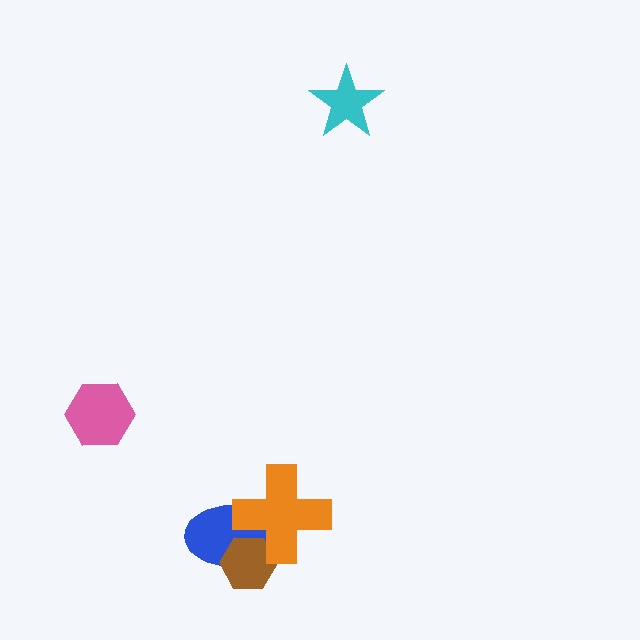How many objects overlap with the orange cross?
2 objects overlap with the orange cross.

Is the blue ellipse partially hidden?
Yes, it is partially covered by another shape.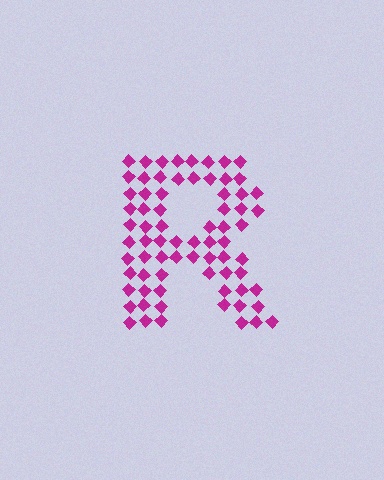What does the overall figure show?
The overall figure shows the letter R.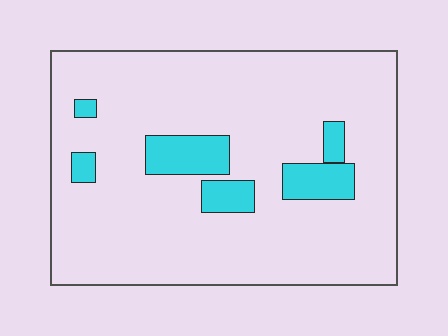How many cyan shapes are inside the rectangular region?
6.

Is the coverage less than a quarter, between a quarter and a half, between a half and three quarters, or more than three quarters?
Less than a quarter.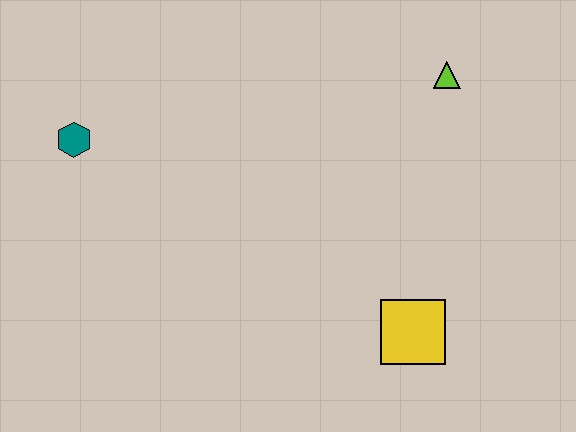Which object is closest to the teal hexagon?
The lime triangle is closest to the teal hexagon.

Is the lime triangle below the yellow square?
No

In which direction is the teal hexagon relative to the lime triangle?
The teal hexagon is to the left of the lime triangle.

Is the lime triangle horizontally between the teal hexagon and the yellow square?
No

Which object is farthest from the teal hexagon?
The yellow square is farthest from the teal hexagon.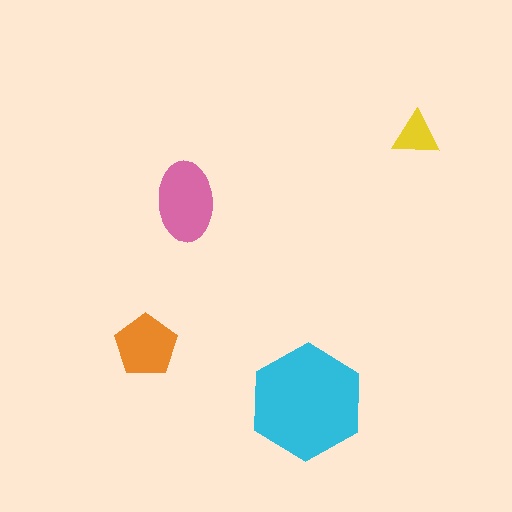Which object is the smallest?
The yellow triangle.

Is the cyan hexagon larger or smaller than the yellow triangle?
Larger.